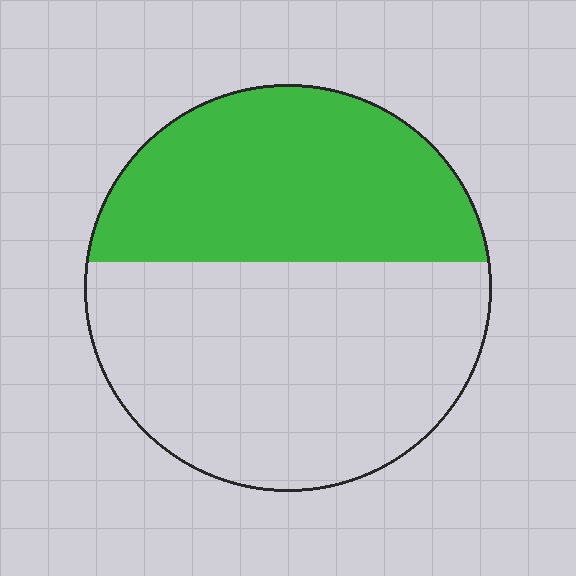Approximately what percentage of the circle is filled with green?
Approximately 40%.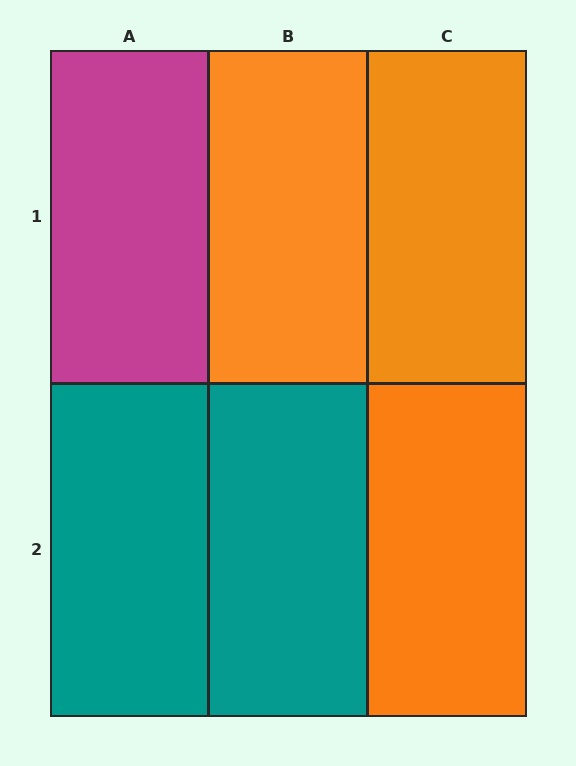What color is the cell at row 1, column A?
Magenta.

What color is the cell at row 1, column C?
Orange.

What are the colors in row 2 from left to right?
Teal, teal, orange.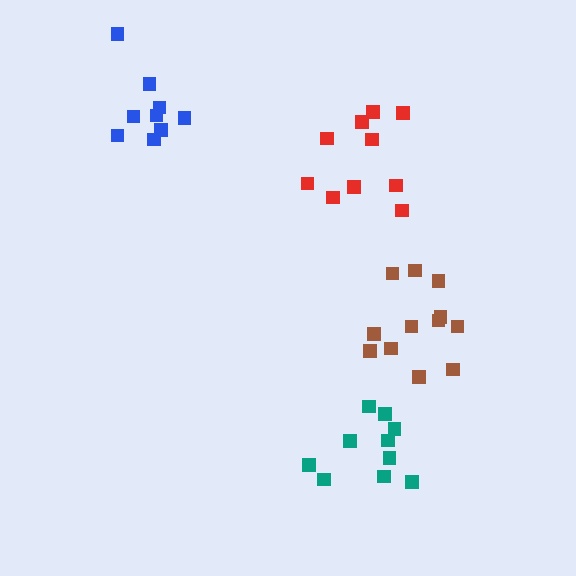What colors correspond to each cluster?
The clusters are colored: teal, red, blue, brown.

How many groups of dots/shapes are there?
There are 4 groups.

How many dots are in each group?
Group 1: 10 dots, Group 2: 10 dots, Group 3: 9 dots, Group 4: 12 dots (41 total).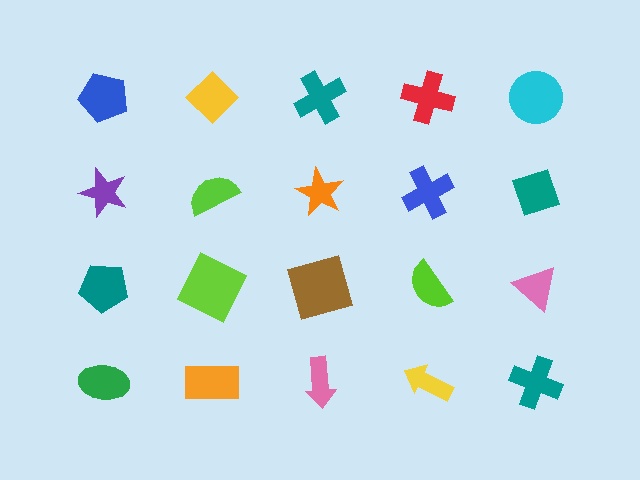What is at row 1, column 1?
A blue pentagon.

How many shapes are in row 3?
5 shapes.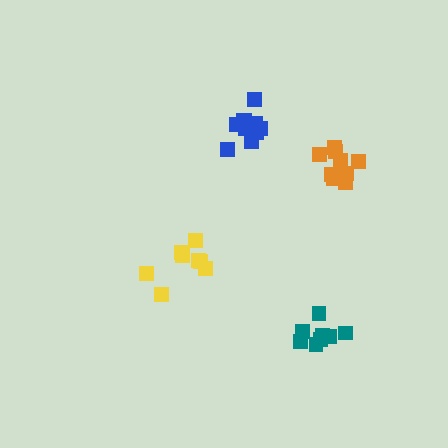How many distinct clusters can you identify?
There are 4 distinct clusters.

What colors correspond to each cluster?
The clusters are colored: yellow, orange, teal, blue.